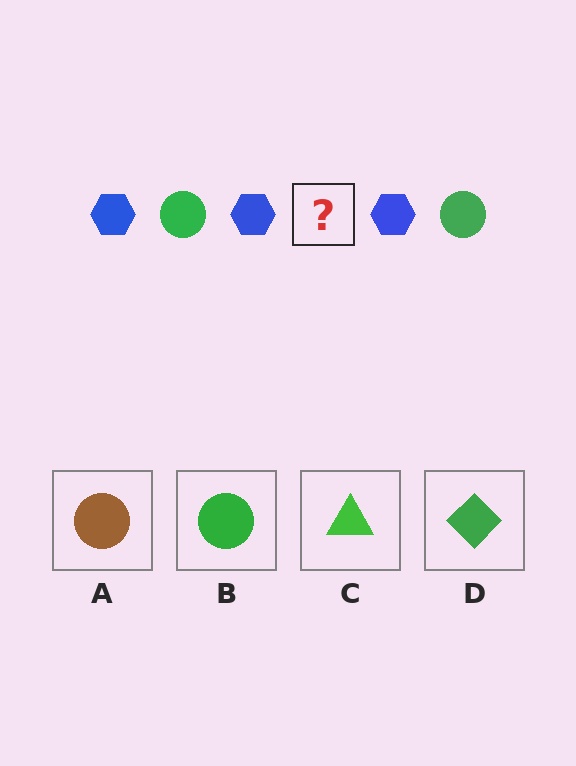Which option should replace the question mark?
Option B.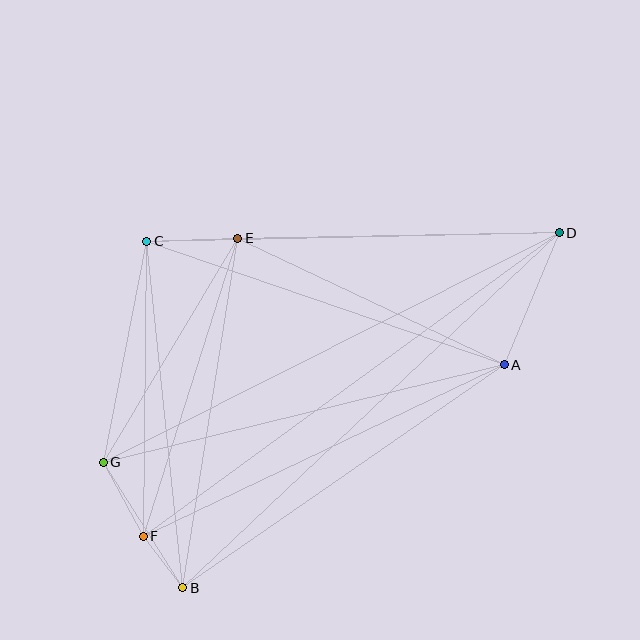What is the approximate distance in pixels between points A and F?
The distance between A and F is approximately 400 pixels.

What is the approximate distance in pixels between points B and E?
The distance between B and E is approximately 354 pixels.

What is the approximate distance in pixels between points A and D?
The distance between A and D is approximately 143 pixels.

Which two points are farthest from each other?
Points B and D are farthest from each other.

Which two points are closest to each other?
Points B and F are closest to each other.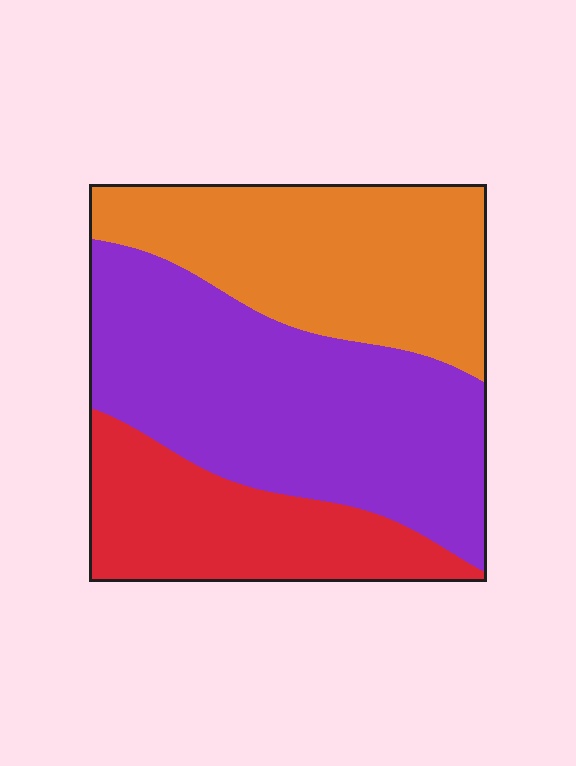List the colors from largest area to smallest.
From largest to smallest: purple, orange, red.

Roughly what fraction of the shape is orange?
Orange takes up between a sixth and a third of the shape.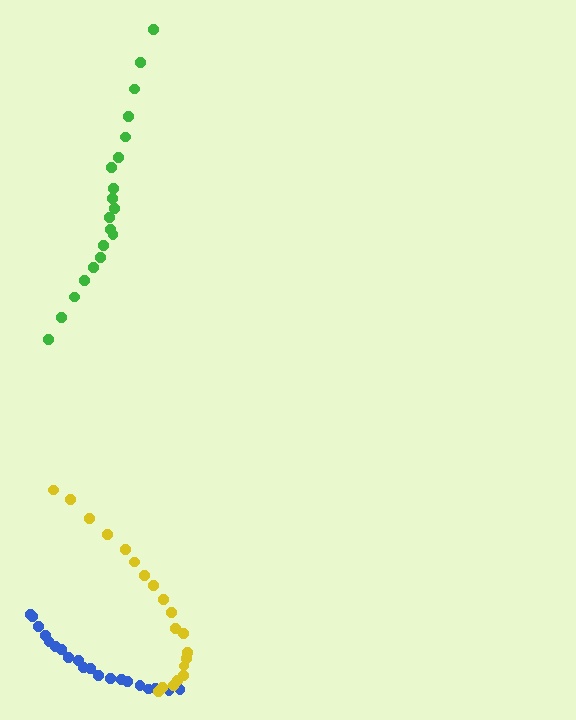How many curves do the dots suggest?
There are 3 distinct paths.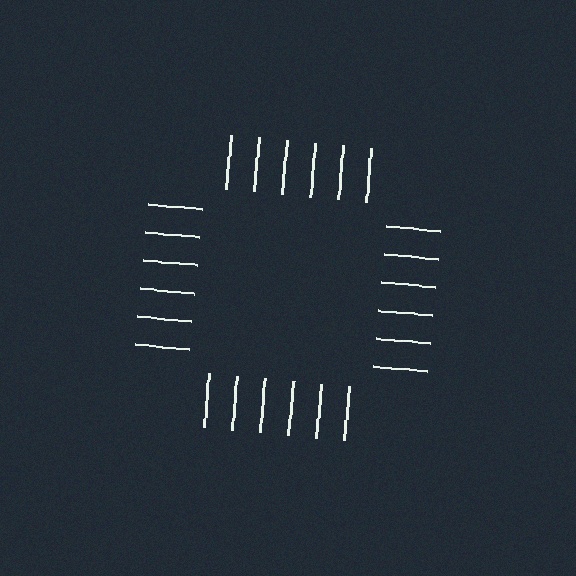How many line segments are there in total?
24 — 6 along each of the 4 edges.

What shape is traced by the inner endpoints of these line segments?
An illusory square — the line segments terminate on its edges but no continuous stroke is drawn.